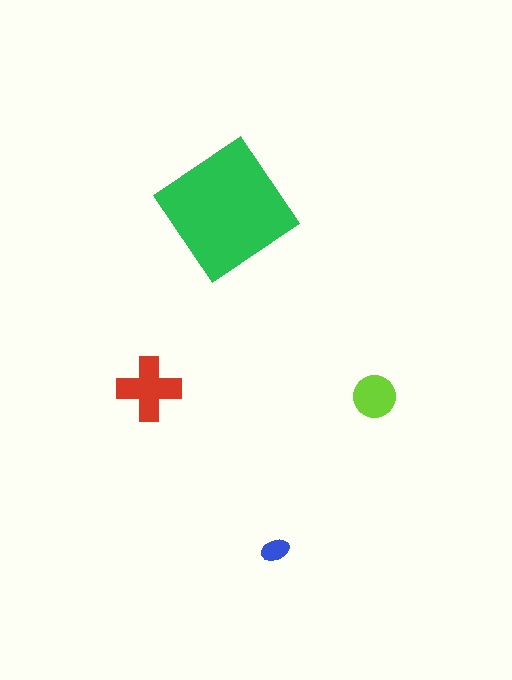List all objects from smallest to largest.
The blue ellipse, the lime circle, the red cross, the green diamond.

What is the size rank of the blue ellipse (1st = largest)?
4th.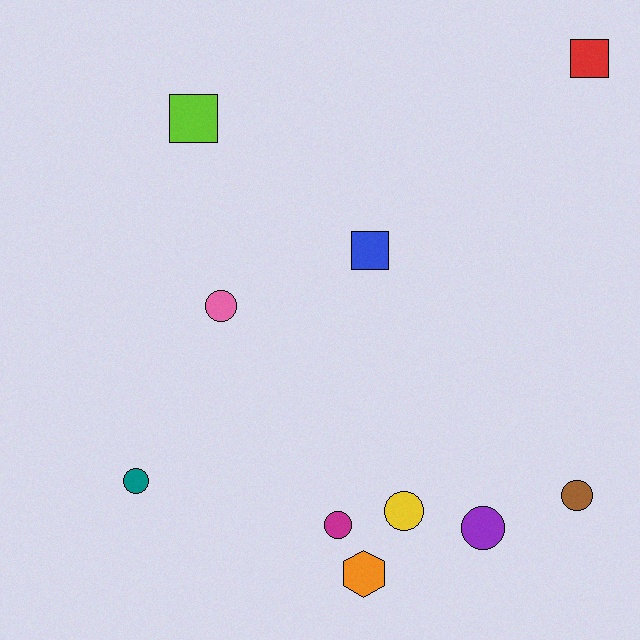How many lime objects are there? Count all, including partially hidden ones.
There is 1 lime object.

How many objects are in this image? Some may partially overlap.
There are 10 objects.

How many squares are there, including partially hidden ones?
There are 3 squares.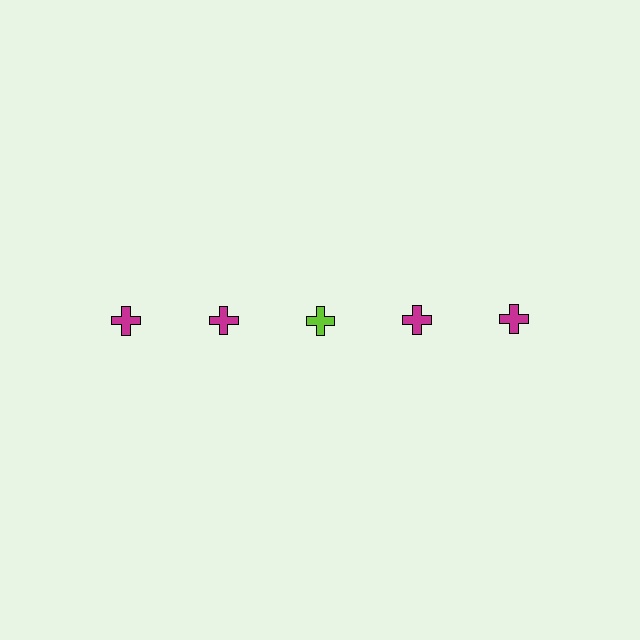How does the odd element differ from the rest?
It has a different color: lime instead of magenta.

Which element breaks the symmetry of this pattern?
The lime cross in the top row, center column breaks the symmetry. All other shapes are magenta crosses.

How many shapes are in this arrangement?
There are 5 shapes arranged in a grid pattern.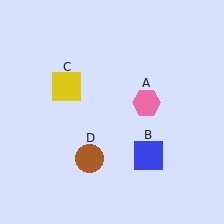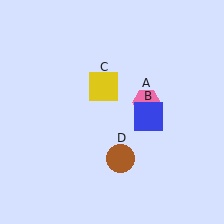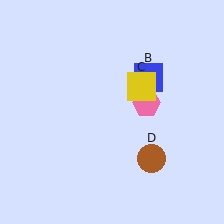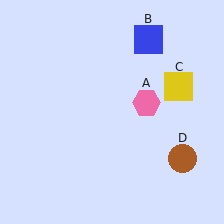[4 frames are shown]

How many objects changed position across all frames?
3 objects changed position: blue square (object B), yellow square (object C), brown circle (object D).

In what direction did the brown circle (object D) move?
The brown circle (object D) moved right.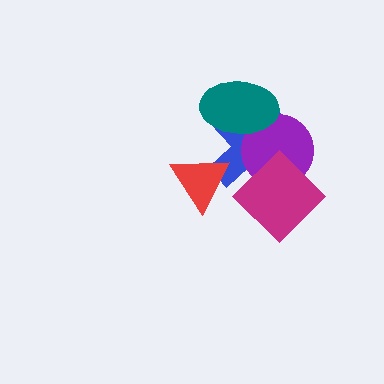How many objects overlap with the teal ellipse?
2 objects overlap with the teal ellipse.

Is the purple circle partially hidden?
Yes, it is partially covered by another shape.